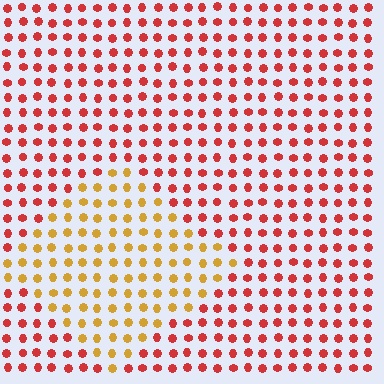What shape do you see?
I see a diamond.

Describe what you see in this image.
The image is filled with small red elements in a uniform arrangement. A diamond-shaped region is visible where the elements are tinted to a slightly different hue, forming a subtle color boundary.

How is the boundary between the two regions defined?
The boundary is defined purely by a slight shift in hue (about 44 degrees). Spacing, size, and orientation are identical on both sides.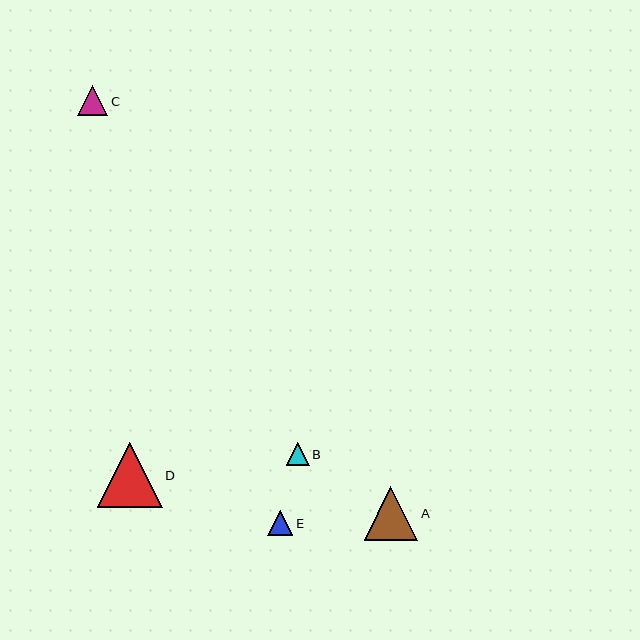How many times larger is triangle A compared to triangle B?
Triangle A is approximately 2.3 times the size of triangle B.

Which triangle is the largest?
Triangle D is the largest with a size of approximately 65 pixels.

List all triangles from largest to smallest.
From largest to smallest: D, A, C, E, B.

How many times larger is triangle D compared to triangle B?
Triangle D is approximately 2.8 times the size of triangle B.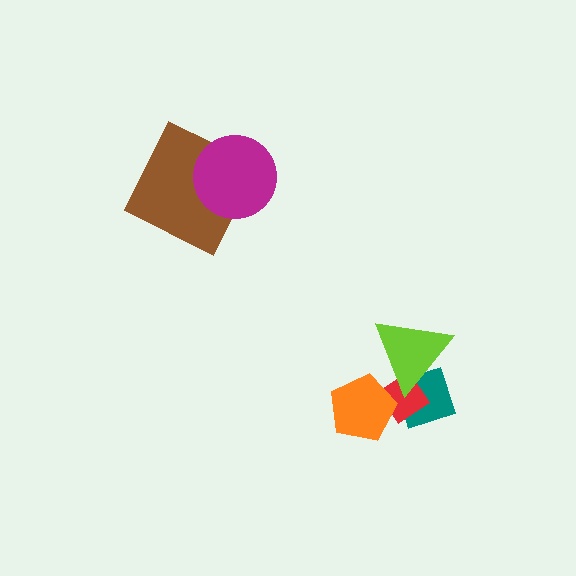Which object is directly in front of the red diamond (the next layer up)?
The lime triangle is directly in front of the red diamond.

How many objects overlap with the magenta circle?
1 object overlaps with the magenta circle.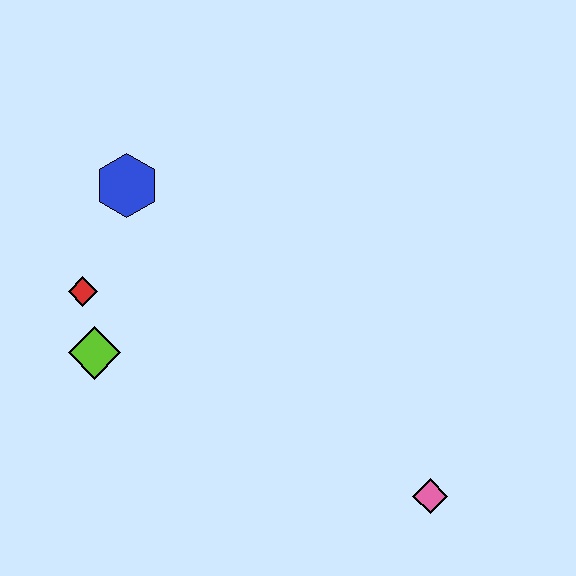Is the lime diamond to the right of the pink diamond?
No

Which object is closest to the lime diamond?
The red diamond is closest to the lime diamond.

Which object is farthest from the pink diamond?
The blue hexagon is farthest from the pink diamond.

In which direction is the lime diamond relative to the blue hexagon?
The lime diamond is below the blue hexagon.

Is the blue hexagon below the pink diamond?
No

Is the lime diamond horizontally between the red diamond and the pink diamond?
Yes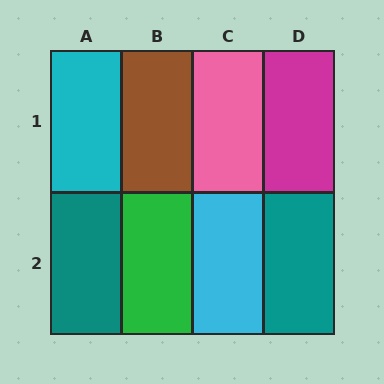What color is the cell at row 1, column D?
Magenta.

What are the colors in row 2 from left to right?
Teal, green, cyan, teal.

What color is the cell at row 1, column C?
Pink.